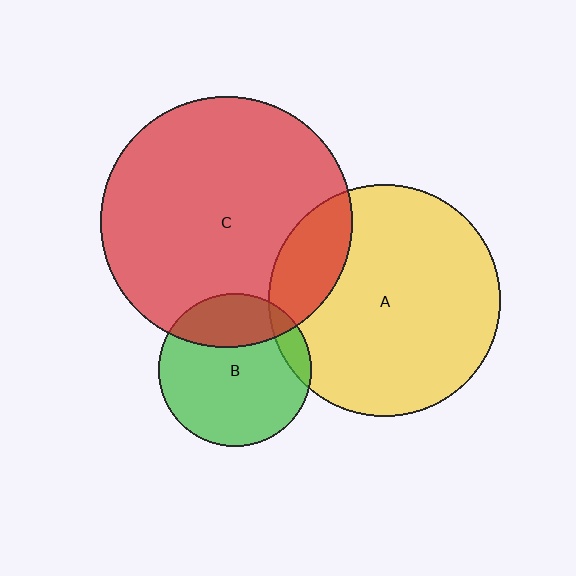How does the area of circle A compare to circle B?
Approximately 2.3 times.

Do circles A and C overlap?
Yes.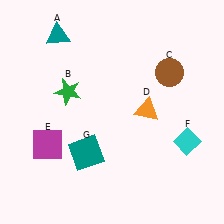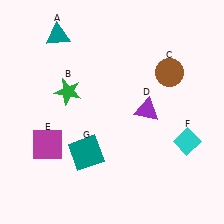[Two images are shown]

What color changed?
The triangle (D) changed from orange in Image 1 to purple in Image 2.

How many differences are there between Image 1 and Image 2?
There is 1 difference between the two images.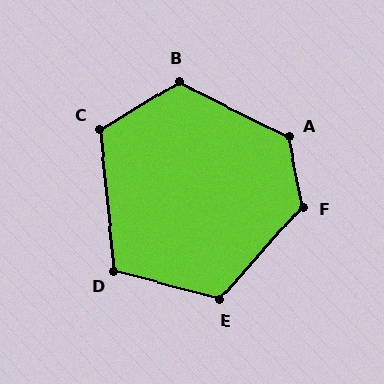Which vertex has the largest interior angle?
A, at approximately 128 degrees.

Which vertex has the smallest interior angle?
D, at approximately 111 degrees.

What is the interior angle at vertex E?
Approximately 116 degrees (obtuse).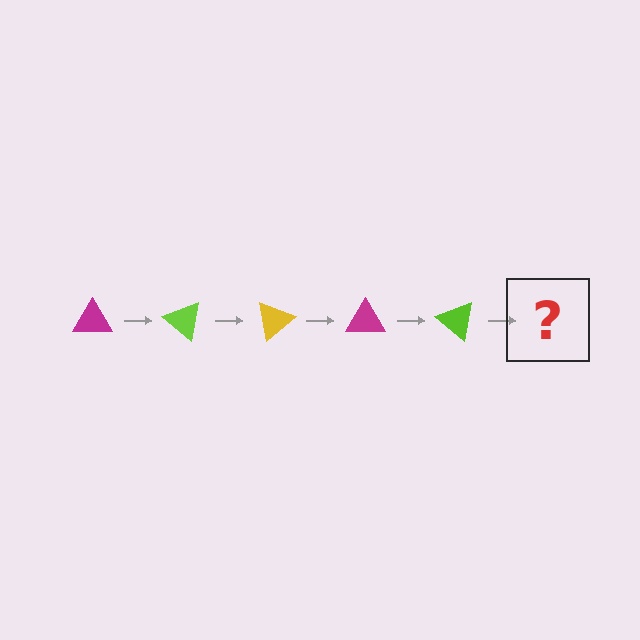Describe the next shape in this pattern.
It should be a yellow triangle, rotated 200 degrees from the start.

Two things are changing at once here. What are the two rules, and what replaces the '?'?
The two rules are that it rotates 40 degrees each step and the color cycles through magenta, lime, and yellow. The '?' should be a yellow triangle, rotated 200 degrees from the start.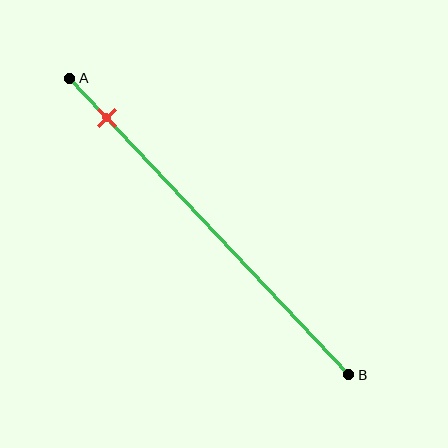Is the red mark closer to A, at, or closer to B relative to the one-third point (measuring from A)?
The red mark is closer to point A than the one-third point of segment AB.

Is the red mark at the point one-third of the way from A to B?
No, the mark is at about 15% from A, not at the 33% one-third point.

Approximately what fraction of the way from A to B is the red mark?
The red mark is approximately 15% of the way from A to B.